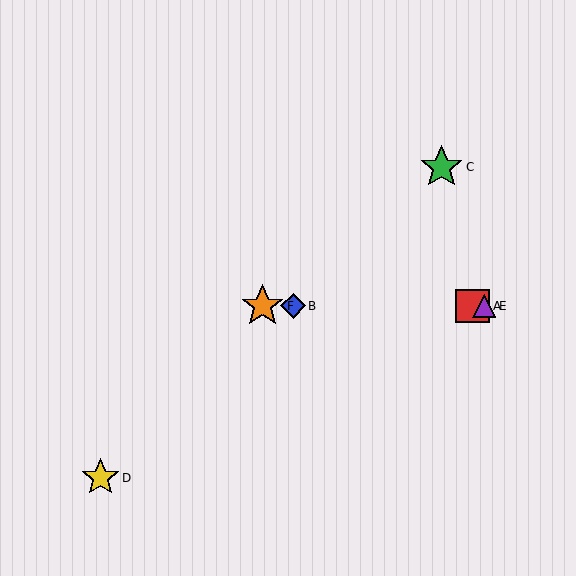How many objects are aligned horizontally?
4 objects (A, B, E, F) are aligned horizontally.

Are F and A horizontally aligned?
Yes, both are at y≈306.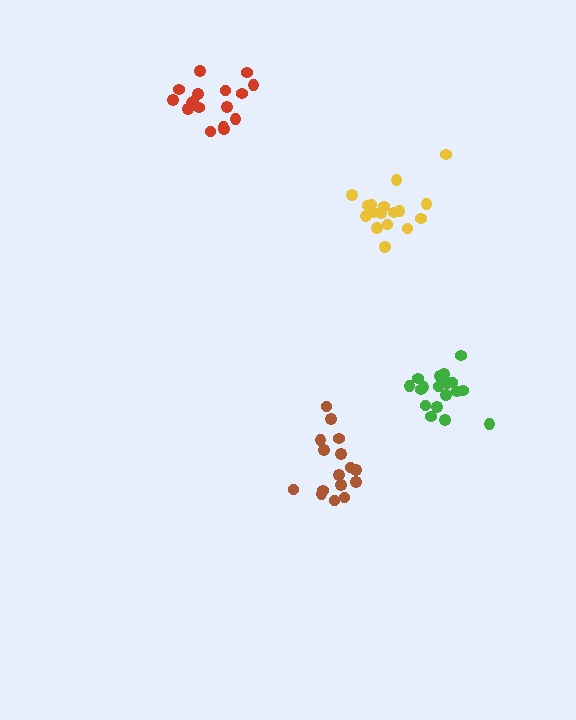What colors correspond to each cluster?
The clusters are colored: green, brown, yellow, red.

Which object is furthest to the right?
The green cluster is rightmost.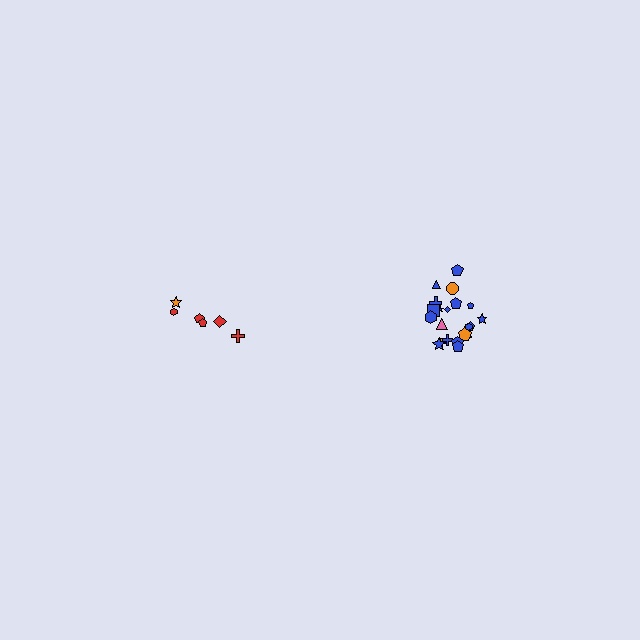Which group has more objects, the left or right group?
The right group.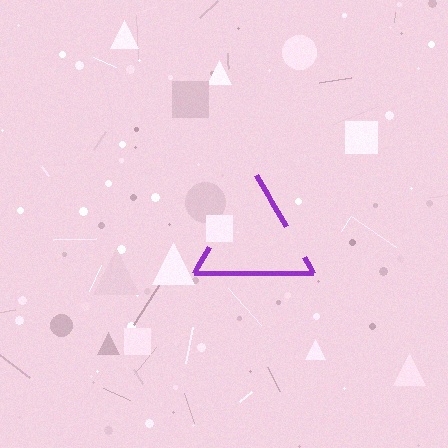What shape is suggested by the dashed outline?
The dashed outline suggests a triangle.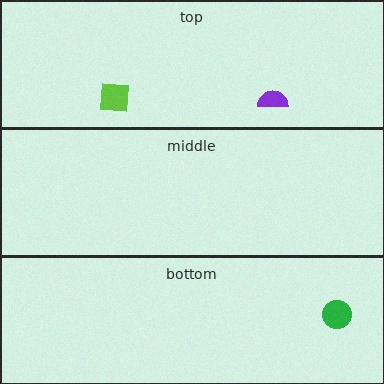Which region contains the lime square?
The top region.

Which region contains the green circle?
The bottom region.